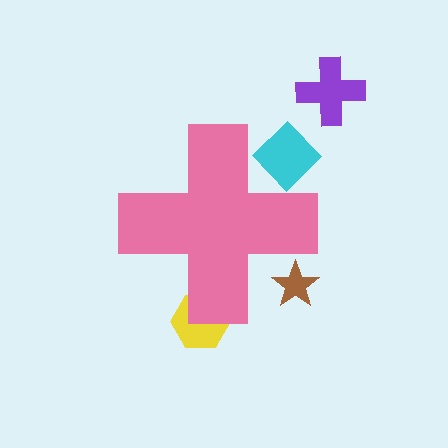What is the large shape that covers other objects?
A pink cross.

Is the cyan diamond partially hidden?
Yes, the cyan diamond is partially hidden behind the pink cross.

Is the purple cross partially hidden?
No, the purple cross is fully visible.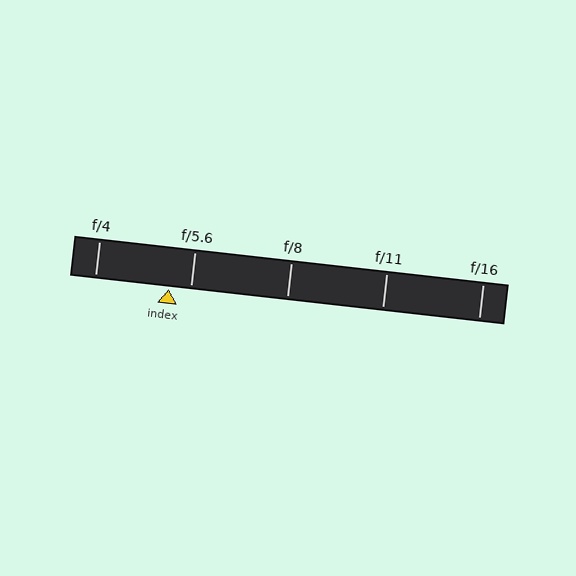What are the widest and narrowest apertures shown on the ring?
The widest aperture shown is f/4 and the narrowest is f/16.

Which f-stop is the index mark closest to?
The index mark is closest to f/5.6.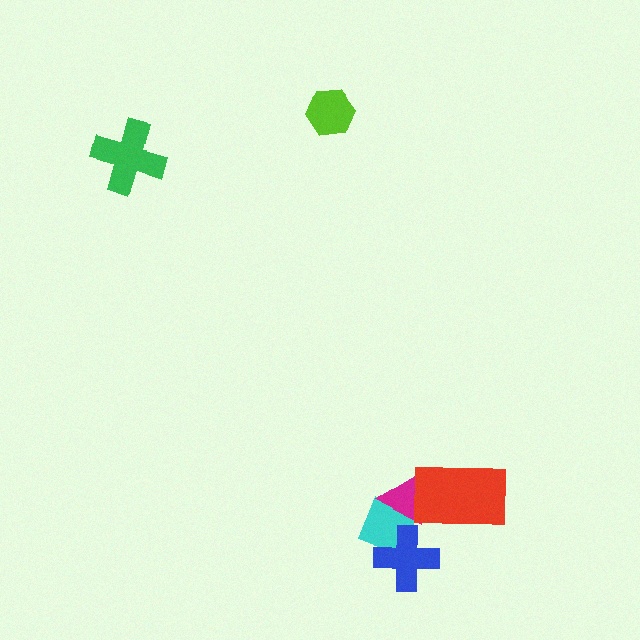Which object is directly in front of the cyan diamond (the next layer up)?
The magenta triangle is directly in front of the cyan diamond.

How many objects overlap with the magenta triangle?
2 objects overlap with the magenta triangle.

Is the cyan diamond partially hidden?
Yes, it is partially covered by another shape.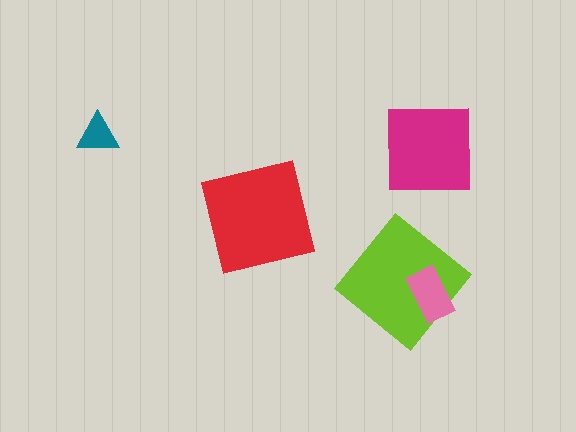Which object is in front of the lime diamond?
The pink rectangle is in front of the lime diamond.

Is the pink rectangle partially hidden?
No, no other shape covers it.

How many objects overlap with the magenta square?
0 objects overlap with the magenta square.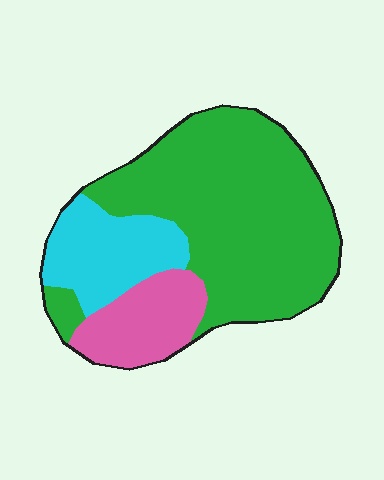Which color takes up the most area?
Green, at roughly 65%.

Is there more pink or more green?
Green.